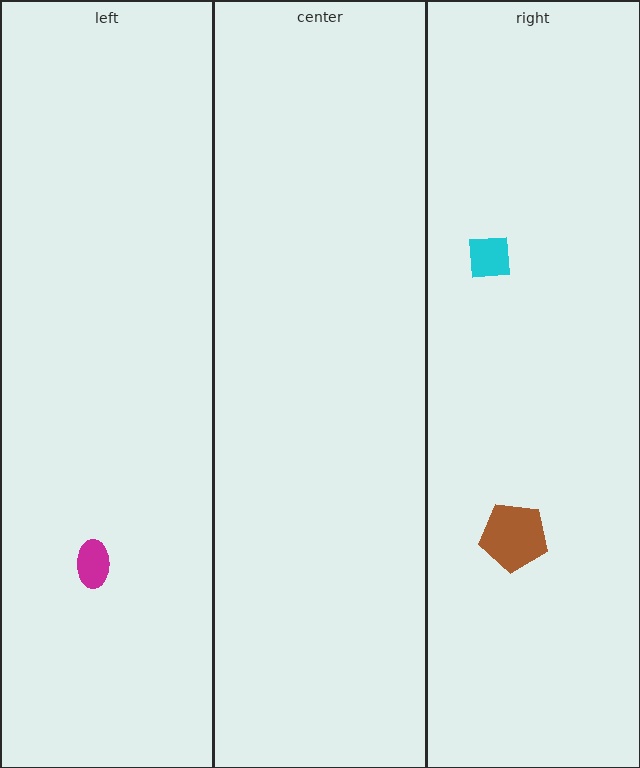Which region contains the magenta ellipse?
The left region.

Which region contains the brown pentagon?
The right region.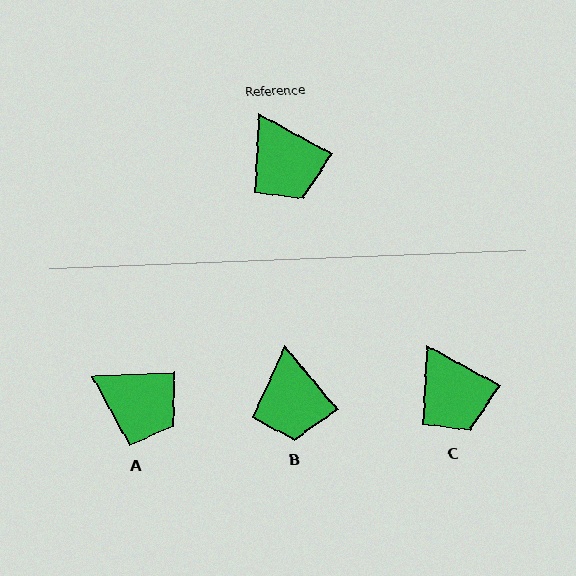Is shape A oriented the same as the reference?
No, it is off by about 32 degrees.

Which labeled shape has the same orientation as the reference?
C.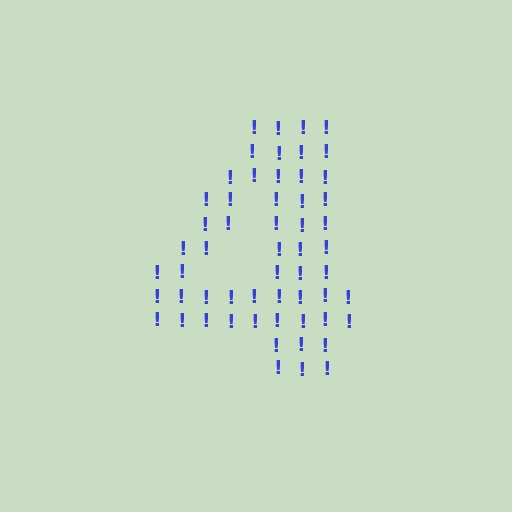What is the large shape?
The large shape is the digit 4.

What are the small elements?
The small elements are exclamation marks.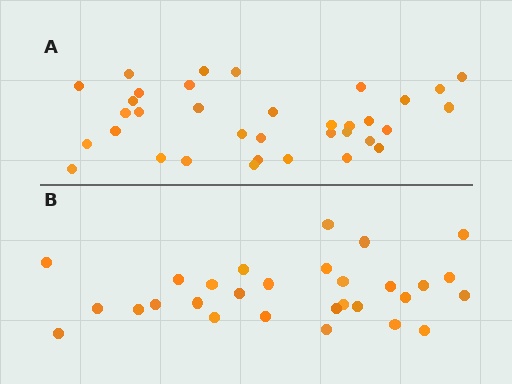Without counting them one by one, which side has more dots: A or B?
Region A (the top region) has more dots.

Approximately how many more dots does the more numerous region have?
Region A has about 6 more dots than region B.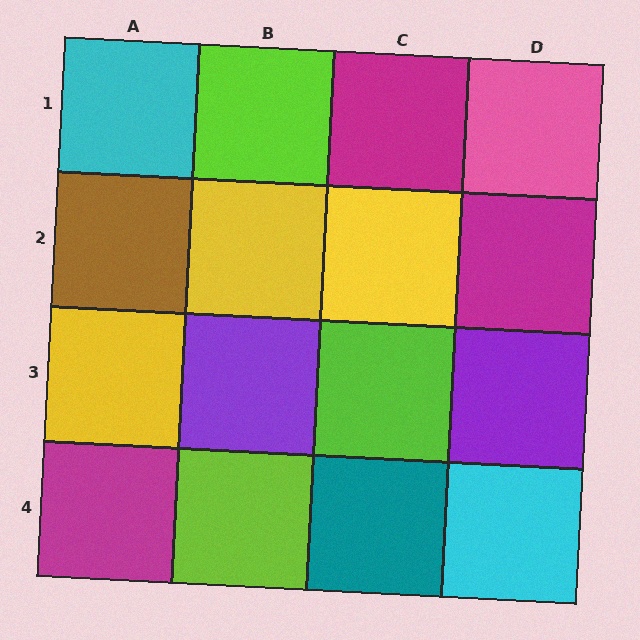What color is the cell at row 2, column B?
Yellow.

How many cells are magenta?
3 cells are magenta.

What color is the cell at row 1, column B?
Lime.